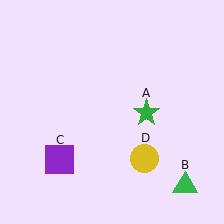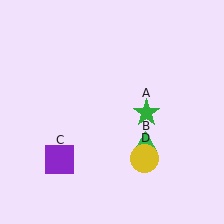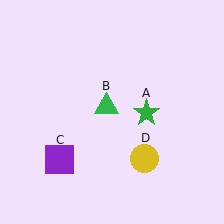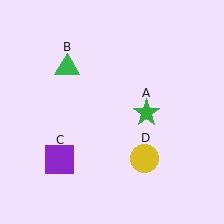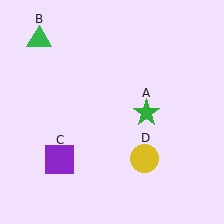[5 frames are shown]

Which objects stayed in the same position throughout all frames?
Green star (object A) and purple square (object C) and yellow circle (object D) remained stationary.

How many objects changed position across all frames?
1 object changed position: green triangle (object B).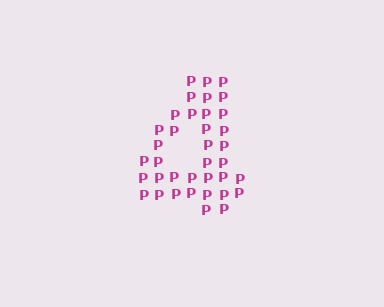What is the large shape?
The large shape is the digit 4.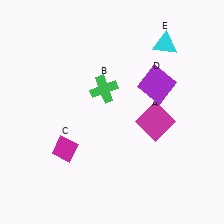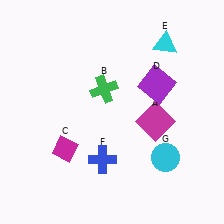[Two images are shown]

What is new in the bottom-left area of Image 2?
A blue cross (F) was added in the bottom-left area of Image 2.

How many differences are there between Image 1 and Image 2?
There are 2 differences between the two images.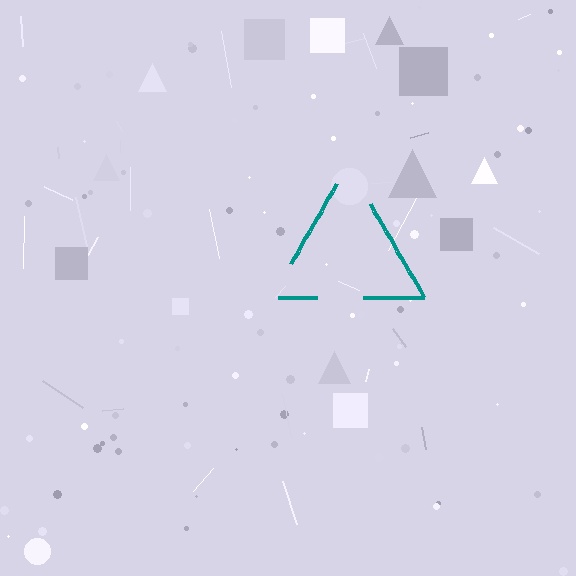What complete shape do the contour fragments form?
The contour fragments form a triangle.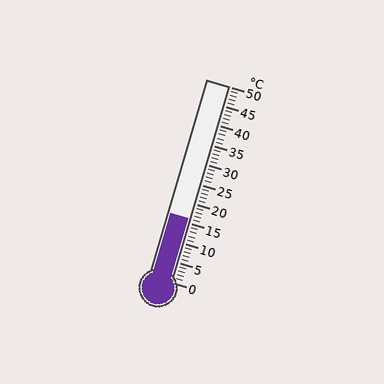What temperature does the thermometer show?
The thermometer shows approximately 16°C.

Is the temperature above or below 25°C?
The temperature is below 25°C.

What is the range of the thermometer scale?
The thermometer scale ranges from 0°C to 50°C.